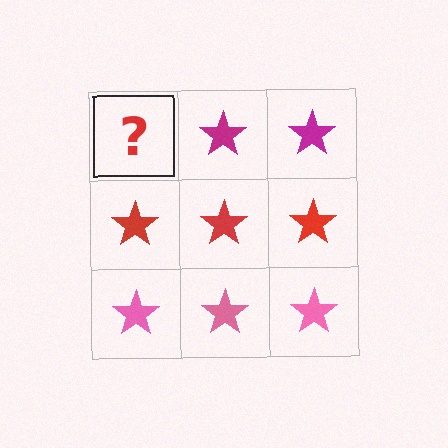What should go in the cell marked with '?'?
The missing cell should contain a magenta star.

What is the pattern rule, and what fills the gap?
The rule is that each row has a consistent color. The gap should be filled with a magenta star.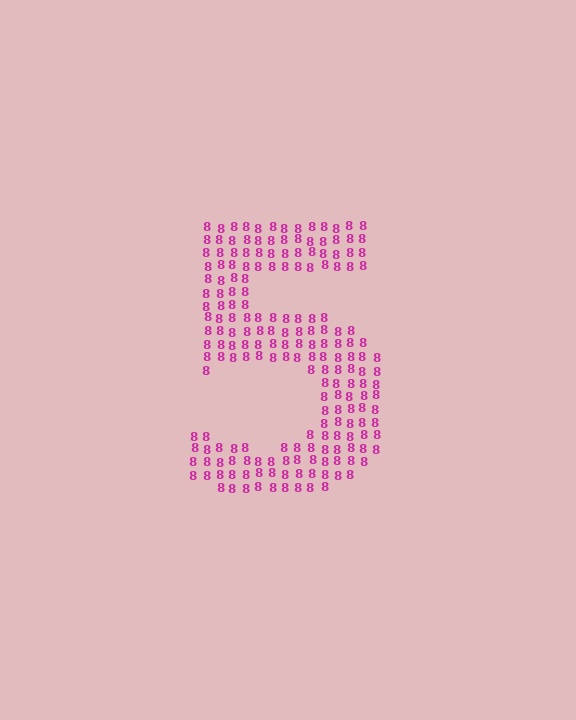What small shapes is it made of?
It is made of small digit 8's.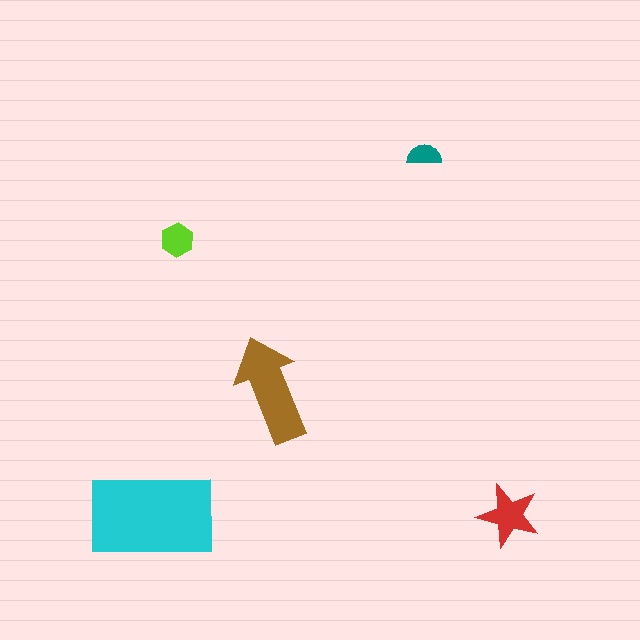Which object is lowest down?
The cyan rectangle is bottommost.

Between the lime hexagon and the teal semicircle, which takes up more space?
The lime hexagon.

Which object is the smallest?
The teal semicircle.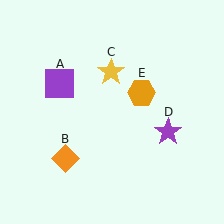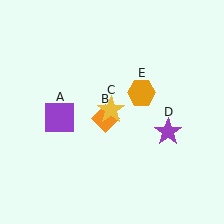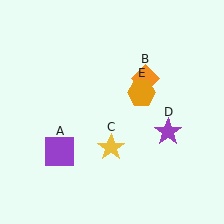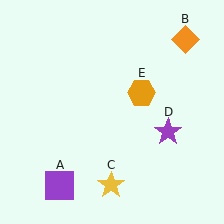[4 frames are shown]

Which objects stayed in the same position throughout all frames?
Purple star (object D) and orange hexagon (object E) remained stationary.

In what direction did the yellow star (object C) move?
The yellow star (object C) moved down.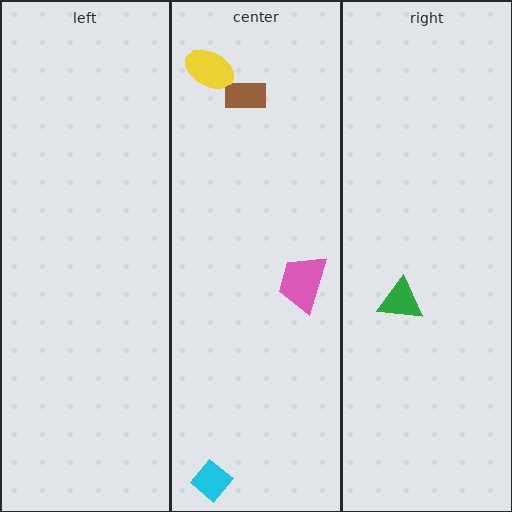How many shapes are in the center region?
4.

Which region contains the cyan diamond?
The center region.